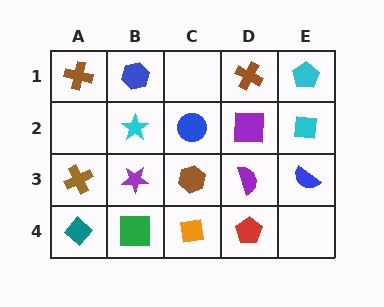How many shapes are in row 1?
4 shapes.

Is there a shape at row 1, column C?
No, that cell is empty.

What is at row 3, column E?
A blue semicircle.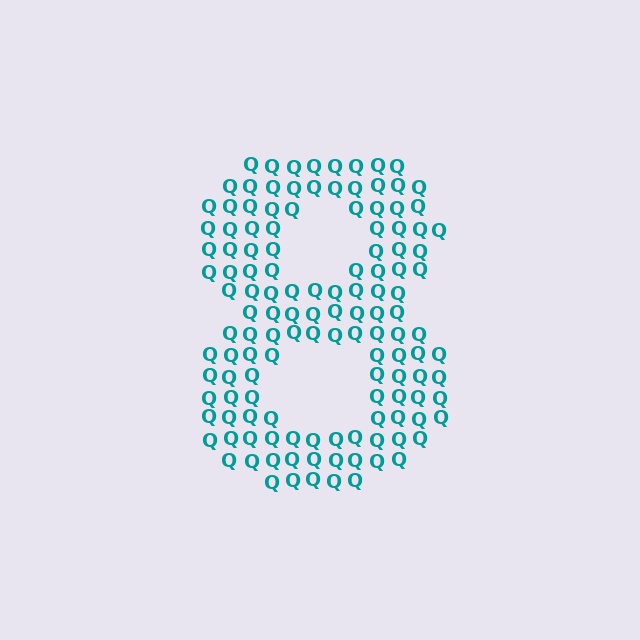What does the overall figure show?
The overall figure shows the digit 8.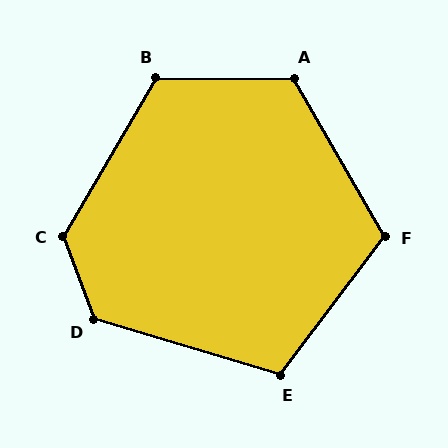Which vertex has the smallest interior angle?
E, at approximately 110 degrees.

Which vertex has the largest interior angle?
C, at approximately 129 degrees.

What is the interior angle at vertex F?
Approximately 113 degrees (obtuse).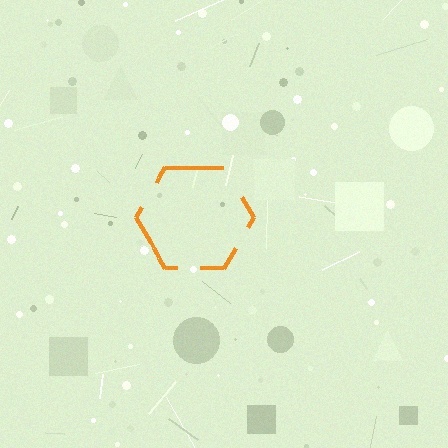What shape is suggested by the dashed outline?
The dashed outline suggests a hexagon.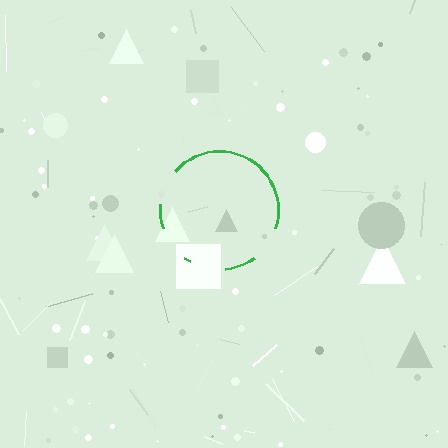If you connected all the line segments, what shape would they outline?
They would outline a circle.